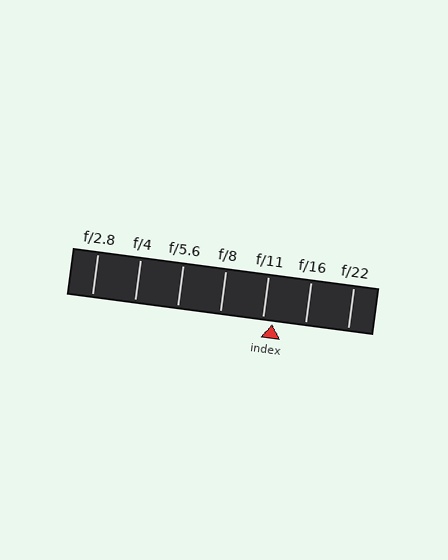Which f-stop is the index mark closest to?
The index mark is closest to f/11.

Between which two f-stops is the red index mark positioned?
The index mark is between f/11 and f/16.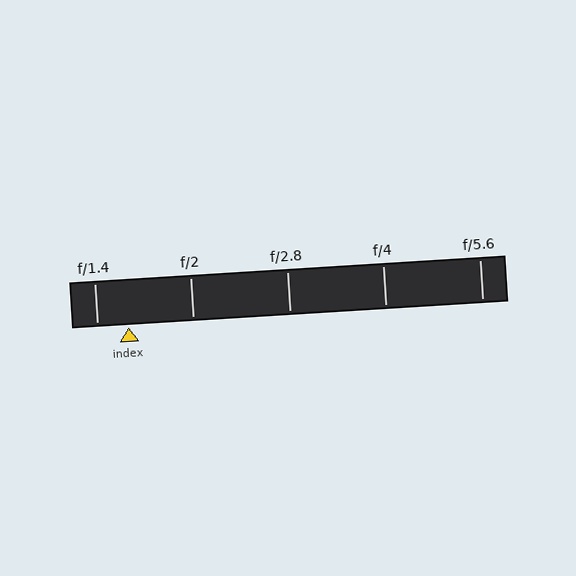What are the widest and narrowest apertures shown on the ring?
The widest aperture shown is f/1.4 and the narrowest is f/5.6.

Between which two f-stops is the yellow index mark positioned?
The index mark is between f/1.4 and f/2.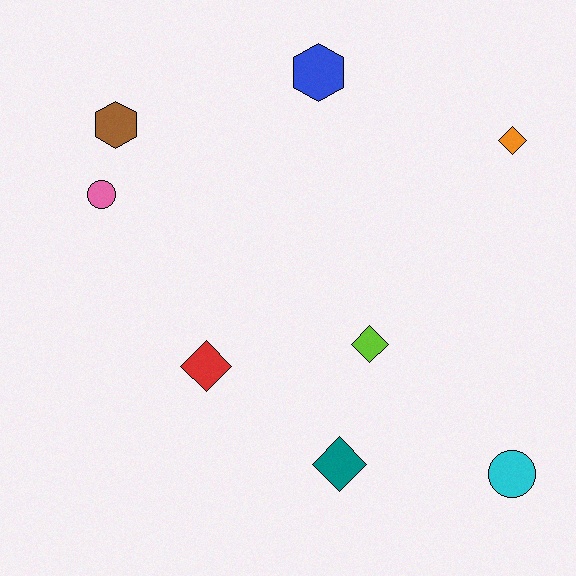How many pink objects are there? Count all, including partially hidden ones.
There is 1 pink object.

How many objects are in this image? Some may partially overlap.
There are 8 objects.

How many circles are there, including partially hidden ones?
There are 2 circles.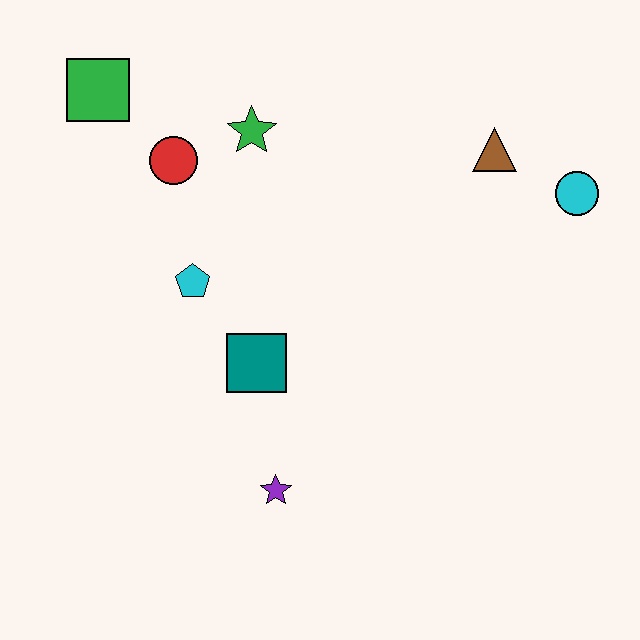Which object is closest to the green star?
The red circle is closest to the green star.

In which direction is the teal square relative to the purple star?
The teal square is above the purple star.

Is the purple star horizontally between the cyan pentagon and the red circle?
No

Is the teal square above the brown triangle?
No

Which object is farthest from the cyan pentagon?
The cyan circle is farthest from the cyan pentagon.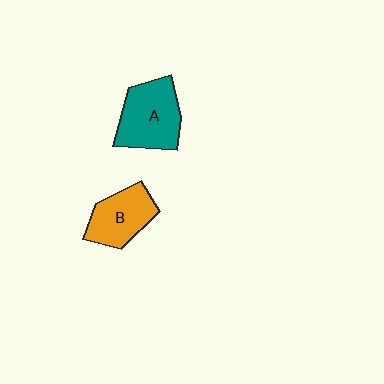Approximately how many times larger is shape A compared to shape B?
Approximately 1.2 times.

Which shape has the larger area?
Shape A (teal).